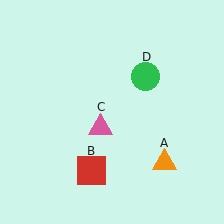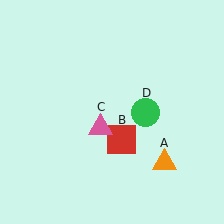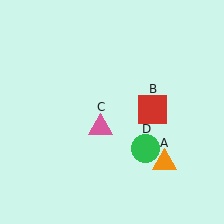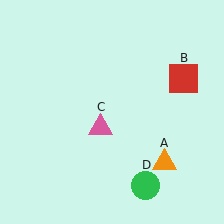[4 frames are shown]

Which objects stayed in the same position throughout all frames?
Orange triangle (object A) and pink triangle (object C) remained stationary.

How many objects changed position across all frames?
2 objects changed position: red square (object B), green circle (object D).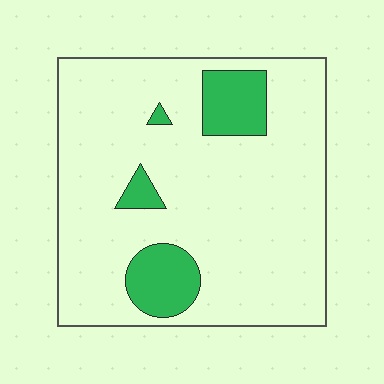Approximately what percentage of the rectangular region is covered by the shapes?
Approximately 15%.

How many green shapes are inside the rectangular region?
4.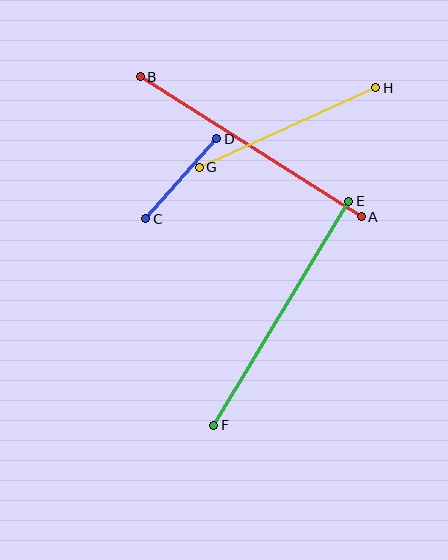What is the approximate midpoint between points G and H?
The midpoint is at approximately (287, 127) pixels.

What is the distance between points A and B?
The distance is approximately 262 pixels.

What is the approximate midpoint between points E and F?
The midpoint is at approximately (281, 313) pixels.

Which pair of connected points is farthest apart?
Points A and B are farthest apart.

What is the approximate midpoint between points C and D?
The midpoint is at approximately (181, 179) pixels.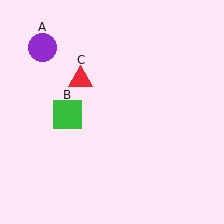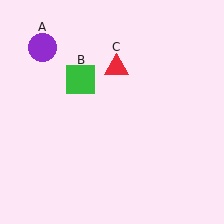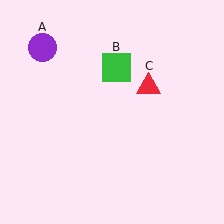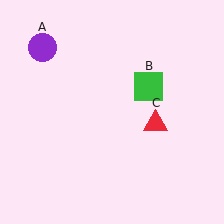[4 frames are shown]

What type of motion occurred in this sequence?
The green square (object B), red triangle (object C) rotated clockwise around the center of the scene.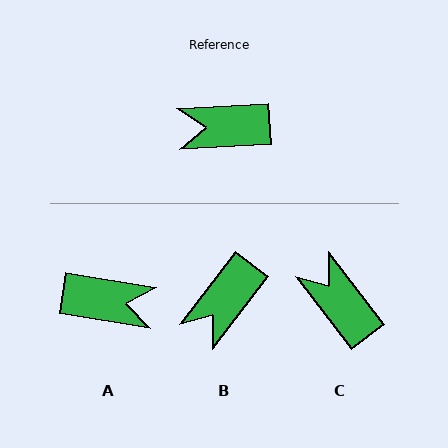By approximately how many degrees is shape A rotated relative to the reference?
Approximately 168 degrees counter-clockwise.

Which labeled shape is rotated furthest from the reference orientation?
A, about 168 degrees away.